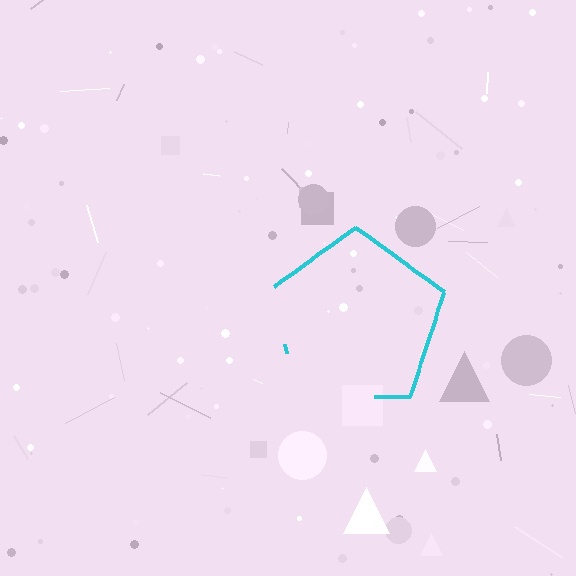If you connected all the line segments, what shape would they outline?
They would outline a pentagon.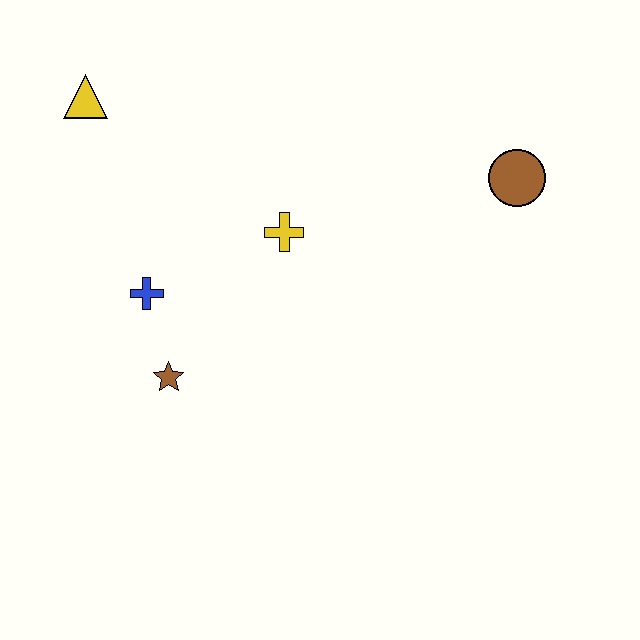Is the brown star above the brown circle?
No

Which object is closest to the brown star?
The blue cross is closest to the brown star.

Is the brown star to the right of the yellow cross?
No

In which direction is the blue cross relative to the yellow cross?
The blue cross is to the left of the yellow cross.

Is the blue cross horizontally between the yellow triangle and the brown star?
Yes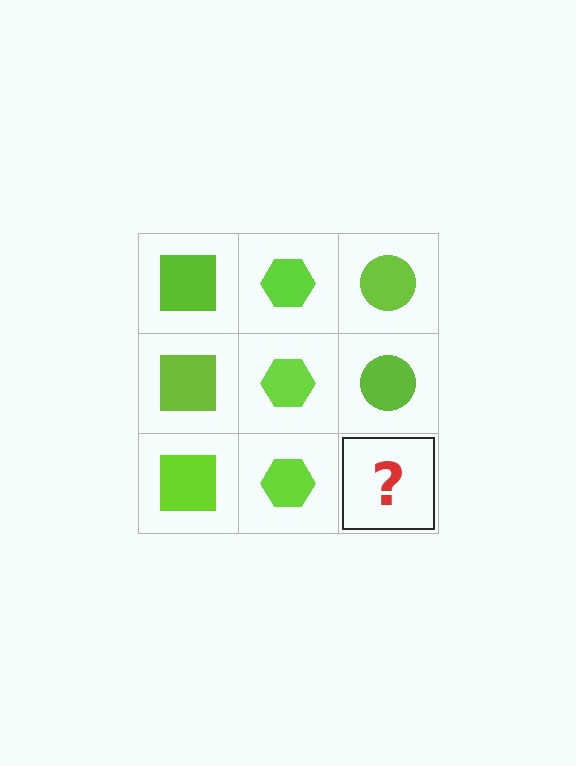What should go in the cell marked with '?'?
The missing cell should contain a lime circle.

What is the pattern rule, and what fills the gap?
The rule is that each column has a consistent shape. The gap should be filled with a lime circle.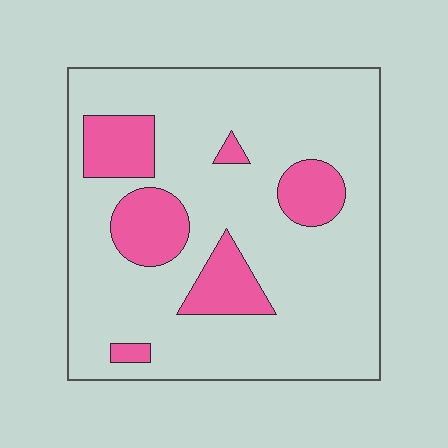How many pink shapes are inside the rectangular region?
6.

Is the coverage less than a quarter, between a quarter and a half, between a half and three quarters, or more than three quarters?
Less than a quarter.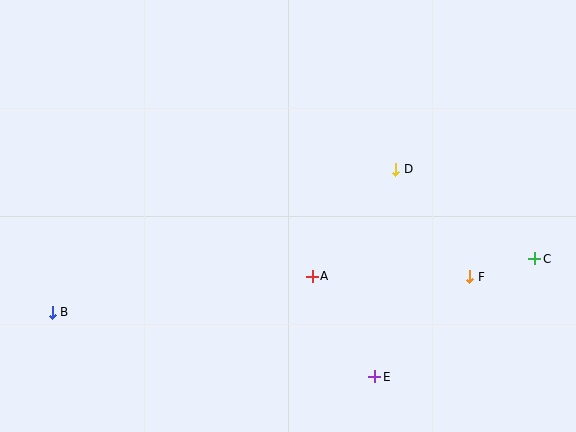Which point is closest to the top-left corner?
Point B is closest to the top-left corner.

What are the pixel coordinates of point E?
Point E is at (375, 377).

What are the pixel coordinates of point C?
Point C is at (535, 259).